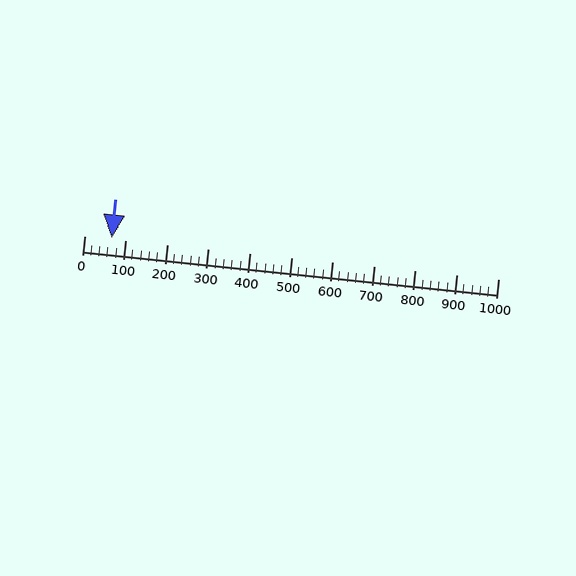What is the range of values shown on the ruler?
The ruler shows values from 0 to 1000.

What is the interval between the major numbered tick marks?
The major tick marks are spaced 100 units apart.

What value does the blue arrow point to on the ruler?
The blue arrow points to approximately 66.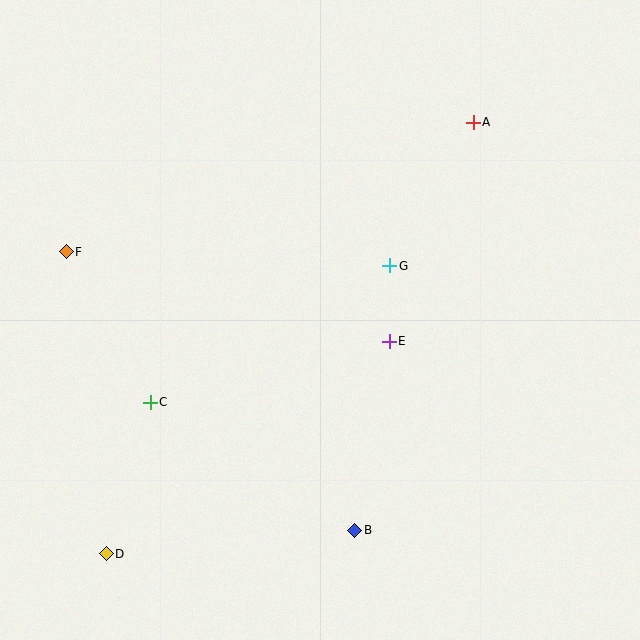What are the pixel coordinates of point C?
Point C is at (150, 402).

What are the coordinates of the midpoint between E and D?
The midpoint between E and D is at (248, 447).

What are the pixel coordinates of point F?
Point F is at (66, 252).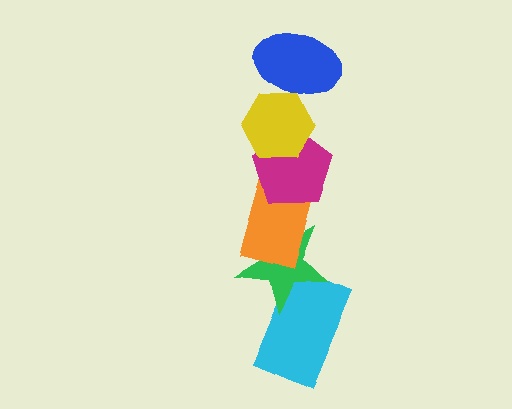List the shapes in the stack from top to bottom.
From top to bottom: the blue ellipse, the yellow hexagon, the magenta pentagon, the orange rectangle, the green star, the cyan rectangle.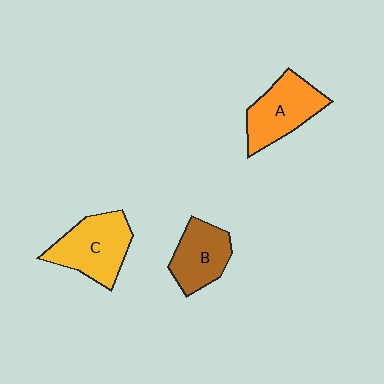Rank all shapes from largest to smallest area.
From largest to smallest: C (yellow), A (orange), B (brown).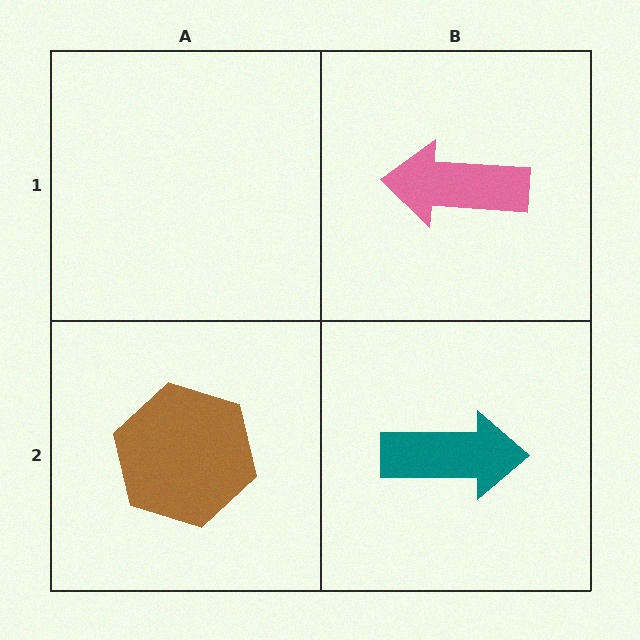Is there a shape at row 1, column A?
No, that cell is empty.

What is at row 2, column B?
A teal arrow.